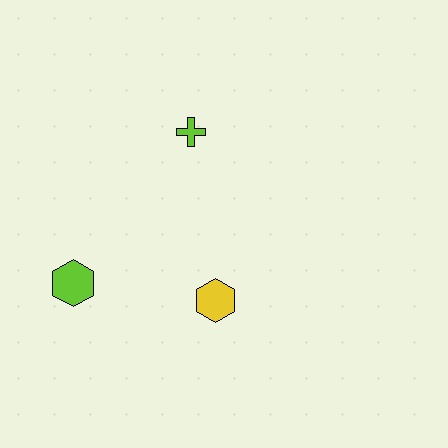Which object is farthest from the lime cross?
The lime hexagon is farthest from the lime cross.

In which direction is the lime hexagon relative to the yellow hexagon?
The lime hexagon is to the left of the yellow hexagon.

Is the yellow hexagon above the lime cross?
No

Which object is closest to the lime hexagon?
The yellow hexagon is closest to the lime hexagon.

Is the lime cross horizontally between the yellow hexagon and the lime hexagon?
Yes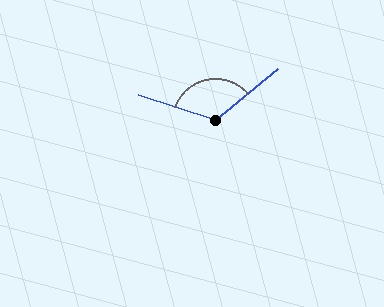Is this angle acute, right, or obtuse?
It is obtuse.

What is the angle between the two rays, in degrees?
Approximately 122 degrees.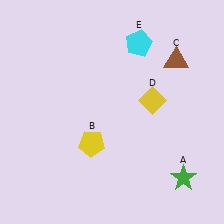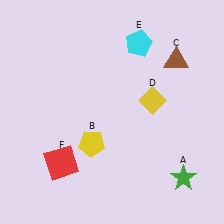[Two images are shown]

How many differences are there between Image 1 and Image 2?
There is 1 difference between the two images.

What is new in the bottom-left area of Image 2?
A red square (F) was added in the bottom-left area of Image 2.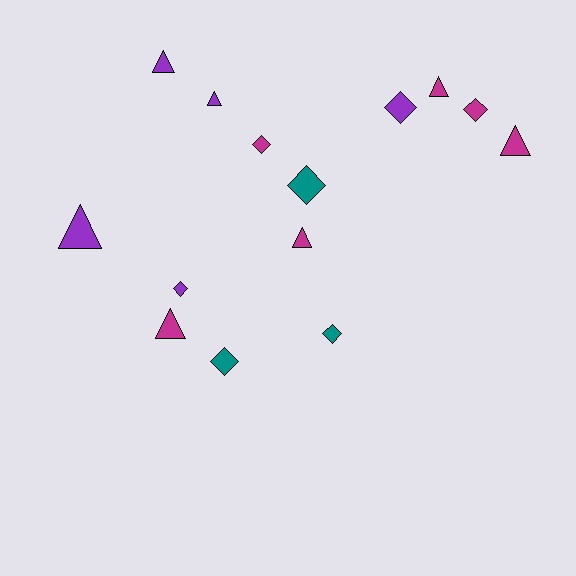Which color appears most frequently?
Magenta, with 6 objects.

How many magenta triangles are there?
There are 4 magenta triangles.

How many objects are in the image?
There are 14 objects.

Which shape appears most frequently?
Triangle, with 7 objects.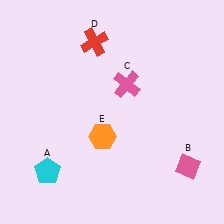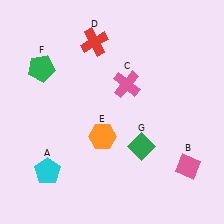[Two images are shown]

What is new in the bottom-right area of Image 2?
A green diamond (G) was added in the bottom-right area of Image 2.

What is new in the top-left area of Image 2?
A green pentagon (F) was added in the top-left area of Image 2.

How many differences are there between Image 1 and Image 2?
There are 2 differences between the two images.